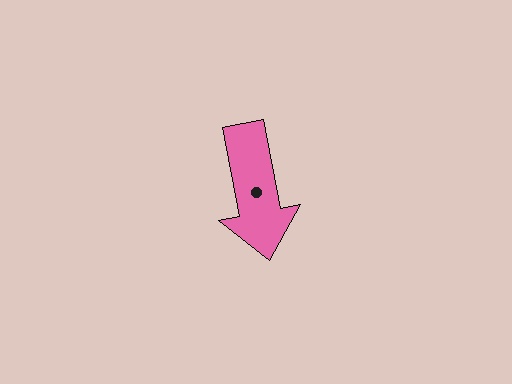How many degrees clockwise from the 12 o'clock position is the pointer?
Approximately 169 degrees.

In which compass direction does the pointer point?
South.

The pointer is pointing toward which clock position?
Roughly 6 o'clock.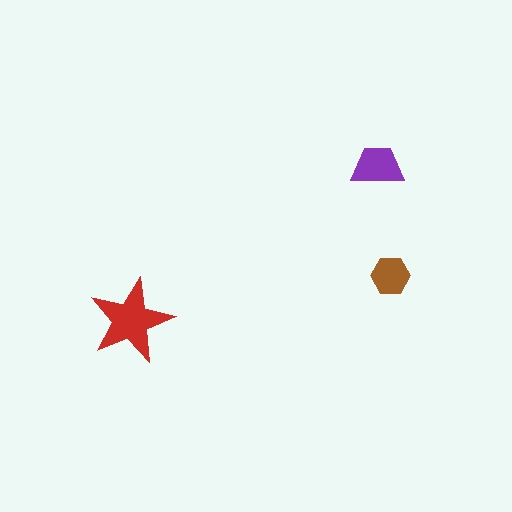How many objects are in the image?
There are 3 objects in the image.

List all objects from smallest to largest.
The brown hexagon, the purple trapezoid, the red star.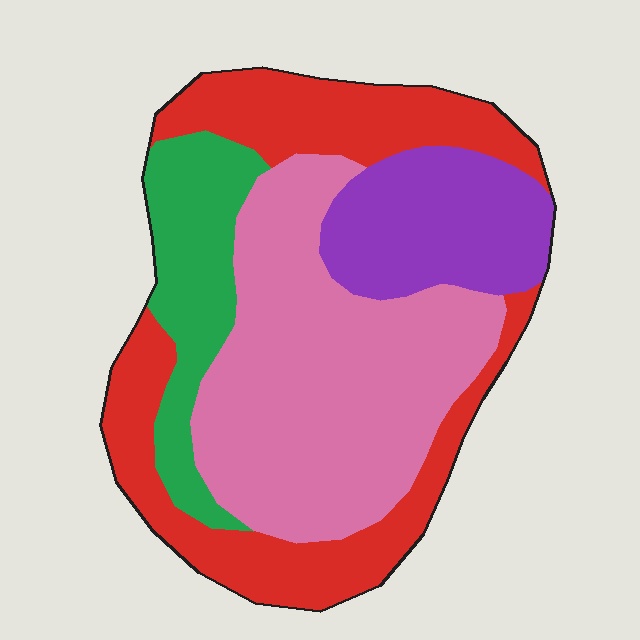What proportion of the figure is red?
Red covers 31% of the figure.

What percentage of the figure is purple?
Purple takes up about one sixth (1/6) of the figure.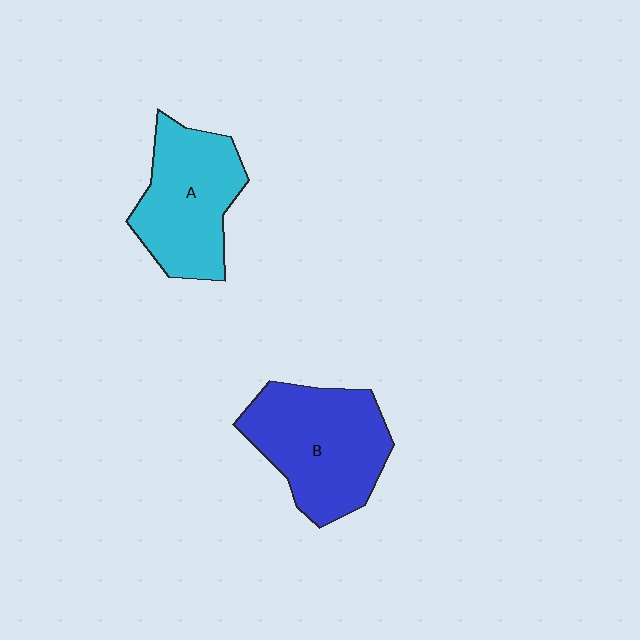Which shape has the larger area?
Shape B (blue).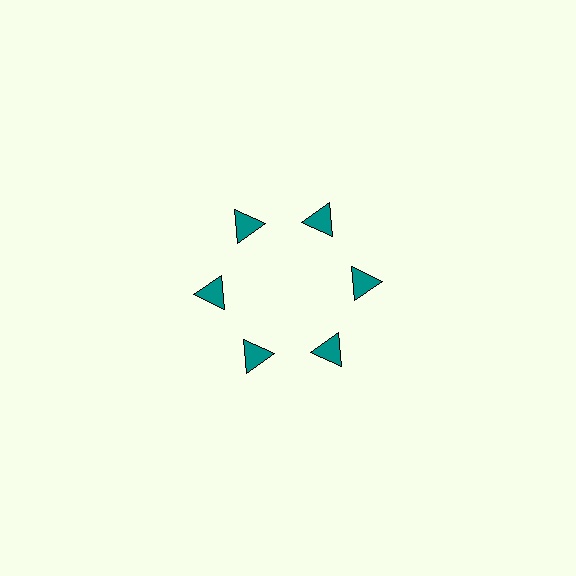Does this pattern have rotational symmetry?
Yes, this pattern has 6-fold rotational symmetry. It looks the same after rotating 60 degrees around the center.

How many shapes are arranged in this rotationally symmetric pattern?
There are 6 shapes, arranged in 6 groups of 1.